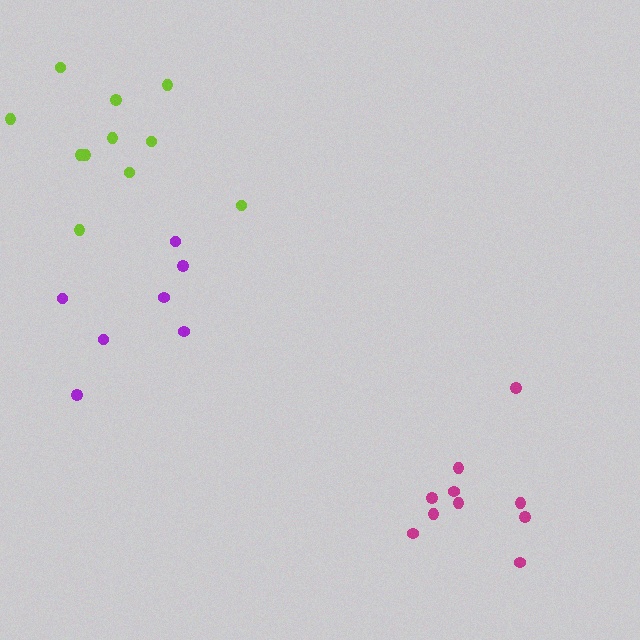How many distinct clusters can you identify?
There are 3 distinct clusters.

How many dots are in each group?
Group 1: 10 dots, Group 2: 7 dots, Group 3: 11 dots (28 total).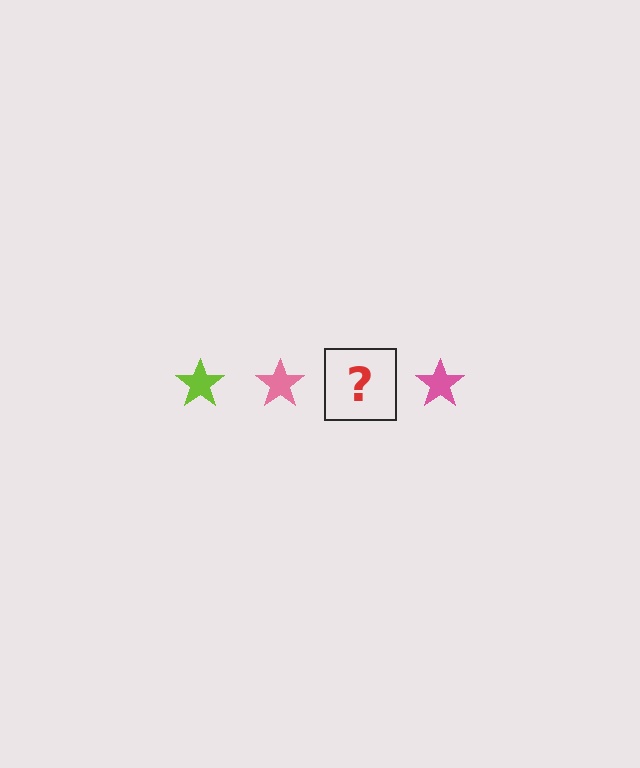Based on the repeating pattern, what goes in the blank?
The blank should be a lime star.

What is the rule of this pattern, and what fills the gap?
The rule is that the pattern cycles through lime, pink stars. The gap should be filled with a lime star.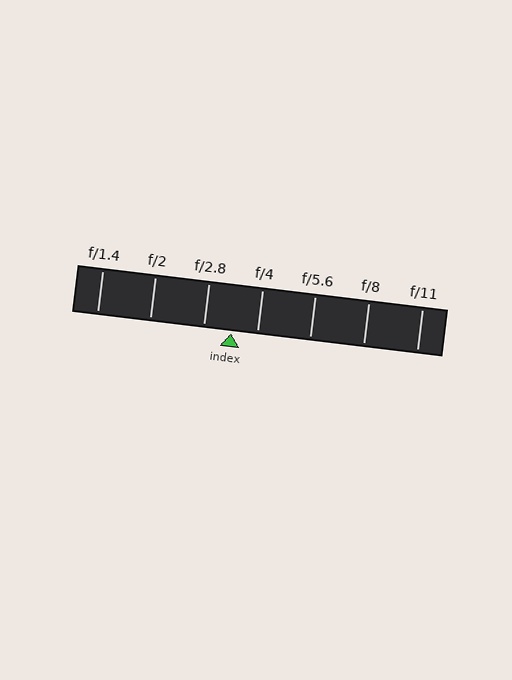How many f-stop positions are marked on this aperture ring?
There are 7 f-stop positions marked.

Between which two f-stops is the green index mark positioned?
The index mark is between f/2.8 and f/4.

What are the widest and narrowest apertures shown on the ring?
The widest aperture shown is f/1.4 and the narrowest is f/11.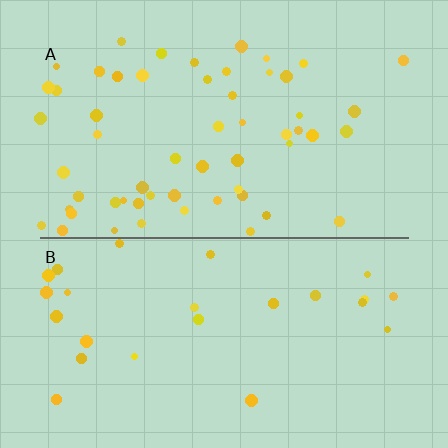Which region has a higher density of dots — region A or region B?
A (the top).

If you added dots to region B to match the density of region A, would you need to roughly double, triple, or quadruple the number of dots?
Approximately double.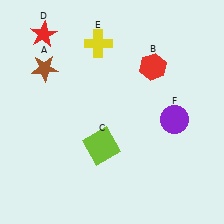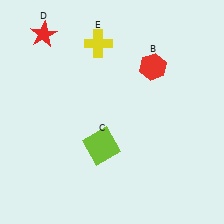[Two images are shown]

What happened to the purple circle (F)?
The purple circle (F) was removed in Image 2. It was in the bottom-right area of Image 1.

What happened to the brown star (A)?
The brown star (A) was removed in Image 2. It was in the top-left area of Image 1.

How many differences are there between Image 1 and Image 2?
There are 2 differences between the two images.